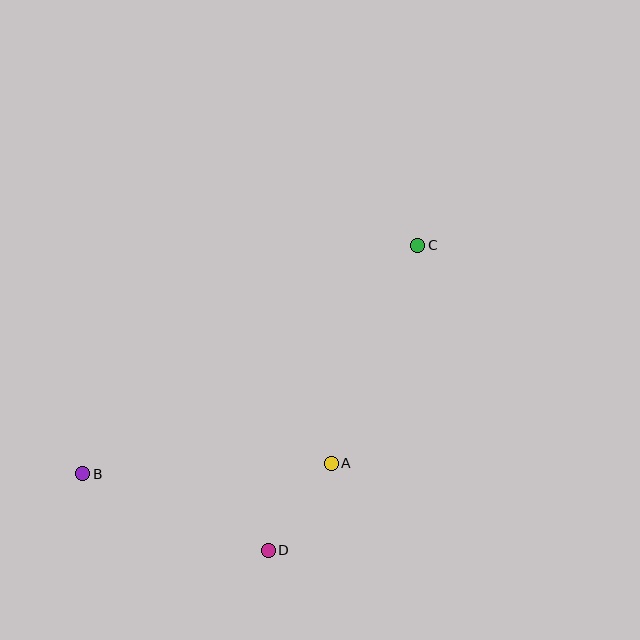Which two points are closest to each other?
Points A and D are closest to each other.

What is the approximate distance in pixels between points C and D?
The distance between C and D is approximately 339 pixels.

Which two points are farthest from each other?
Points B and C are farthest from each other.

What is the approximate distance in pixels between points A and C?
The distance between A and C is approximately 235 pixels.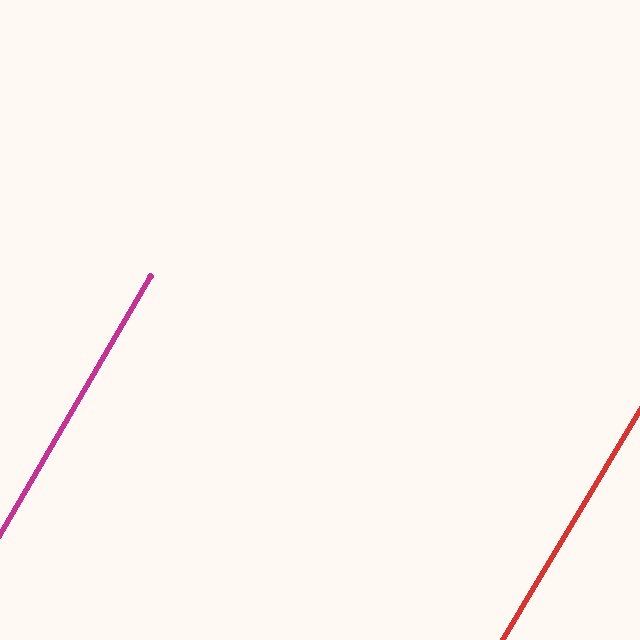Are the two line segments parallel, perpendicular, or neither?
Parallel — their directions differ by only 0.8°.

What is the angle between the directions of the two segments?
Approximately 1 degree.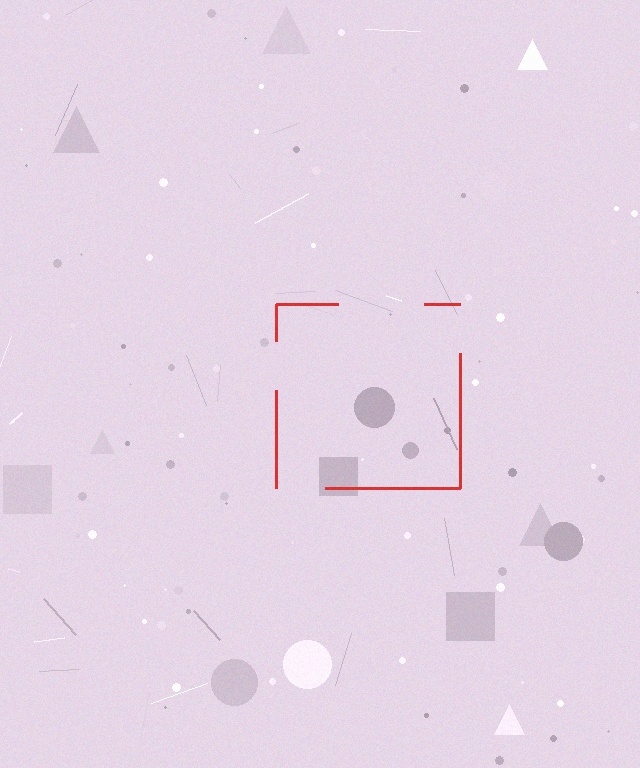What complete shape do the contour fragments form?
The contour fragments form a square.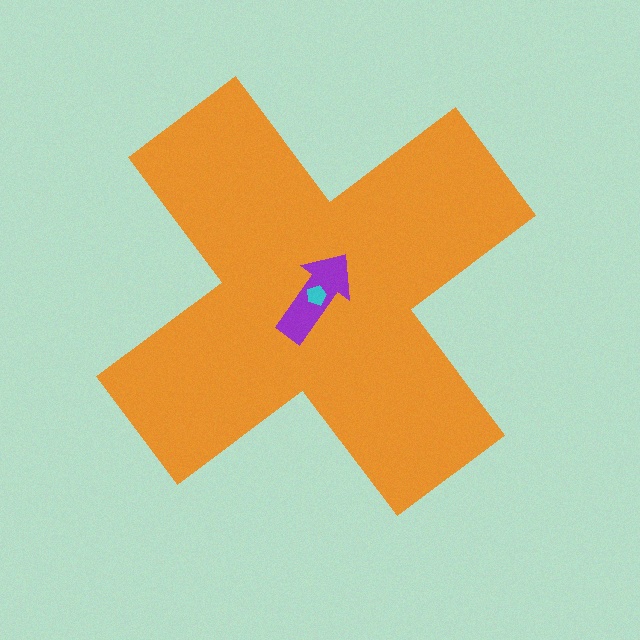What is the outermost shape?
The orange cross.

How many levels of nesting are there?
3.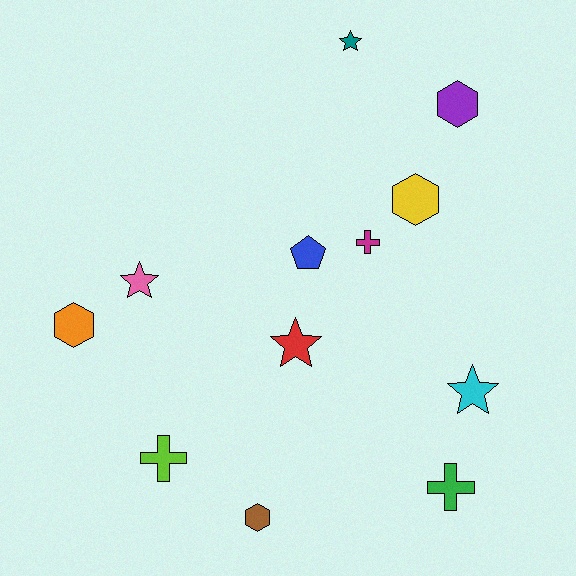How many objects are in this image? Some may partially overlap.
There are 12 objects.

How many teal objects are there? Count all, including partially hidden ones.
There is 1 teal object.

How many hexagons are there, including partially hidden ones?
There are 4 hexagons.